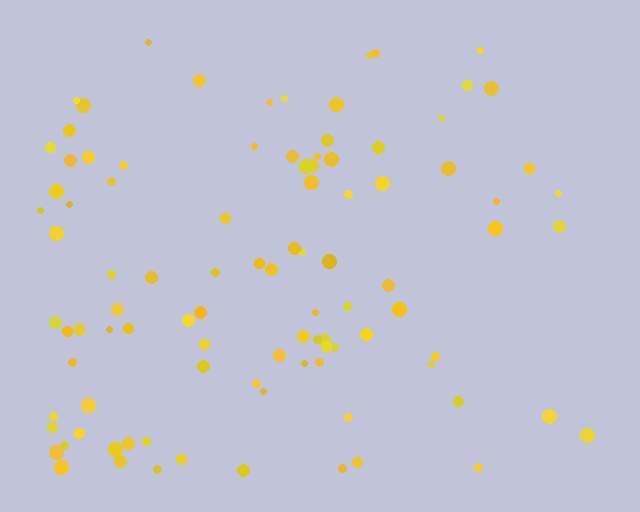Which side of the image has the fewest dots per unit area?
The right.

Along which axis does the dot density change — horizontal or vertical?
Horizontal.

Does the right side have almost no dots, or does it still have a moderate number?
Still a moderate number, just noticeably fewer than the left.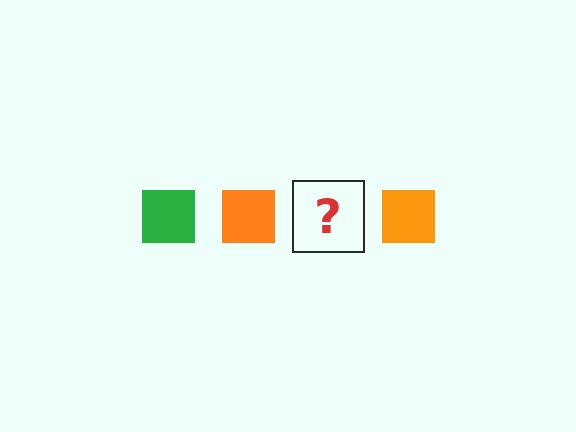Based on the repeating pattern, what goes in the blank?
The blank should be a green square.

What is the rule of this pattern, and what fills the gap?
The rule is that the pattern cycles through green, orange squares. The gap should be filled with a green square.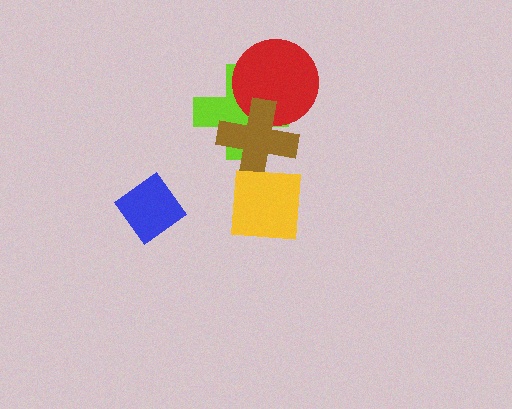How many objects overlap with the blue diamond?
0 objects overlap with the blue diamond.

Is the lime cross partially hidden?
Yes, it is partially covered by another shape.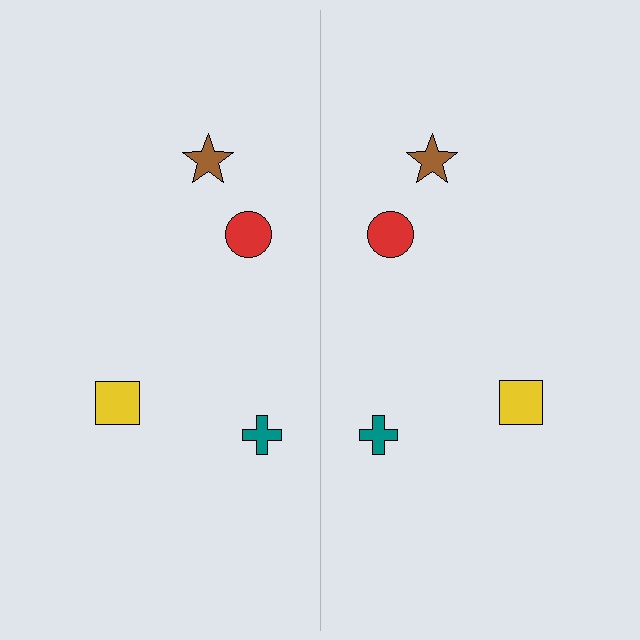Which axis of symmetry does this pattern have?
The pattern has a vertical axis of symmetry running through the center of the image.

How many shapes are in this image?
There are 8 shapes in this image.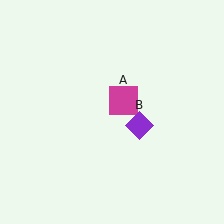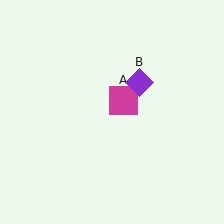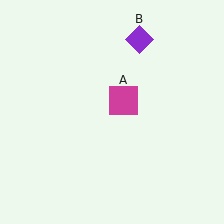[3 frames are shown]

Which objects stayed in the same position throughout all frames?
Magenta square (object A) remained stationary.